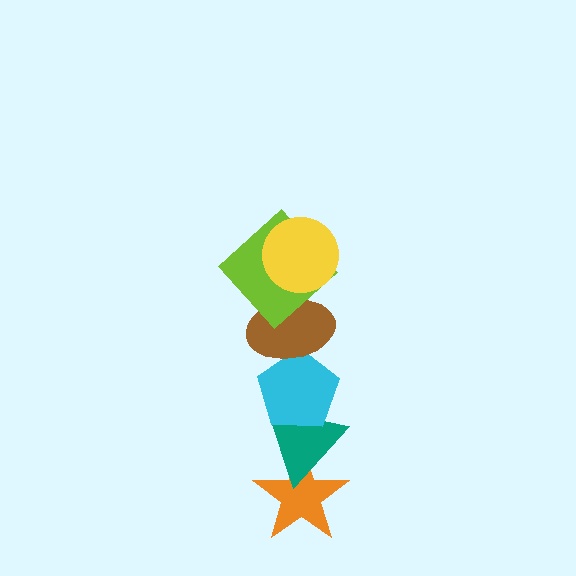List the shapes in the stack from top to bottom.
From top to bottom: the yellow circle, the lime diamond, the brown ellipse, the cyan pentagon, the teal triangle, the orange star.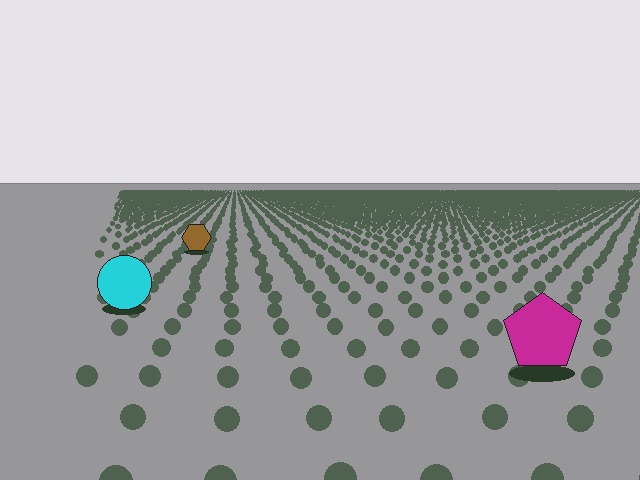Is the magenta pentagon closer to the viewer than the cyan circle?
Yes. The magenta pentagon is closer — you can tell from the texture gradient: the ground texture is coarser near it.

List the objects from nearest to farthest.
From nearest to farthest: the magenta pentagon, the cyan circle, the brown hexagon.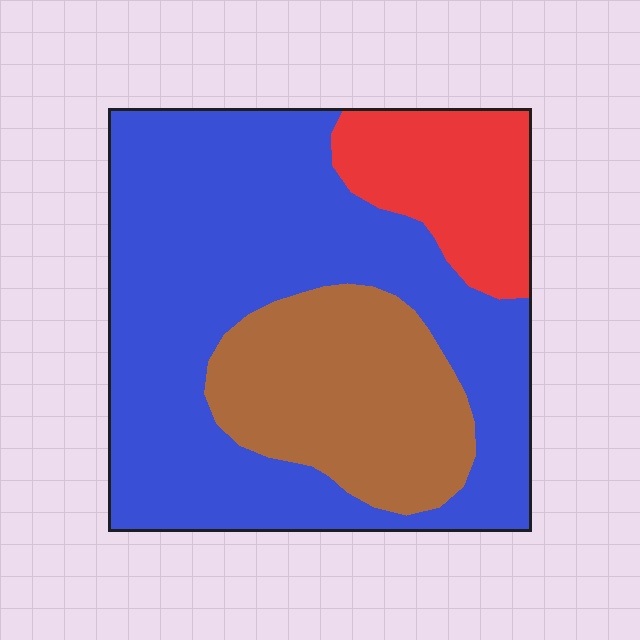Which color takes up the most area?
Blue, at roughly 60%.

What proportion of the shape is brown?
Brown takes up between a sixth and a third of the shape.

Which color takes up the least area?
Red, at roughly 15%.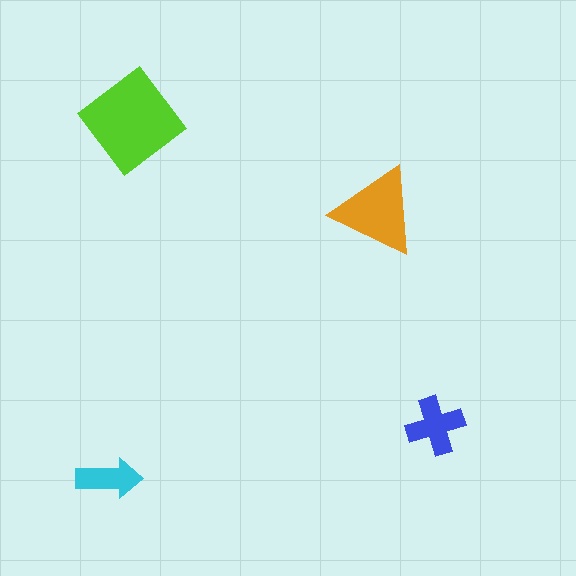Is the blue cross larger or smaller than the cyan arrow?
Larger.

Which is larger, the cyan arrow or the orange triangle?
The orange triangle.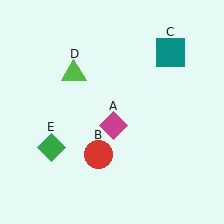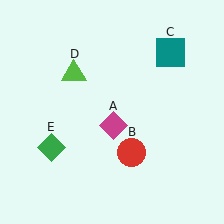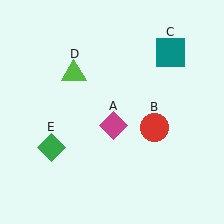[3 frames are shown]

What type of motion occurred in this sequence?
The red circle (object B) rotated counterclockwise around the center of the scene.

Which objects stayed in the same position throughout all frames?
Magenta diamond (object A) and teal square (object C) and lime triangle (object D) and green diamond (object E) remained stationary.